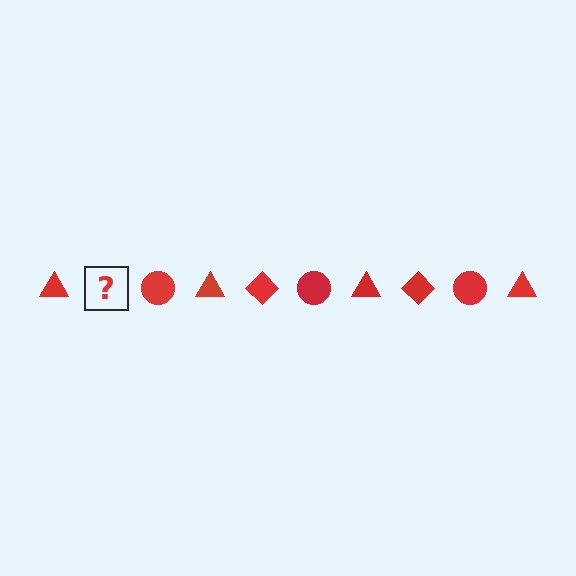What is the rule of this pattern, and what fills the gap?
The rule is that the pattern cycles through triangle, diamond, circle shapes in red. The gap should be filled with a red diamond.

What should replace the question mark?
The question mark should be replaced with a red diamond.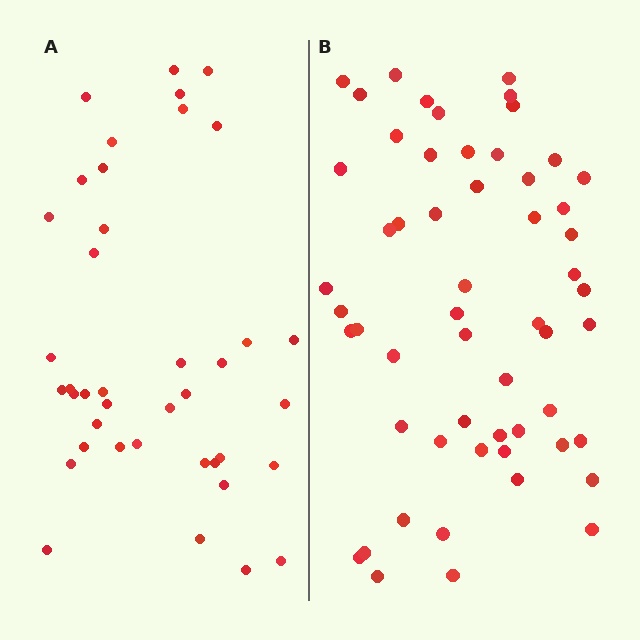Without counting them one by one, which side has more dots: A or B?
Region B (the right region) has more dots.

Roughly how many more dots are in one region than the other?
Region B has approximately 15 more dots than region A.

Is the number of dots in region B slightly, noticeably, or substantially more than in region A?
Region B has noticeably more, but not dramatically so. The ratio is roughly 1.4 to 1.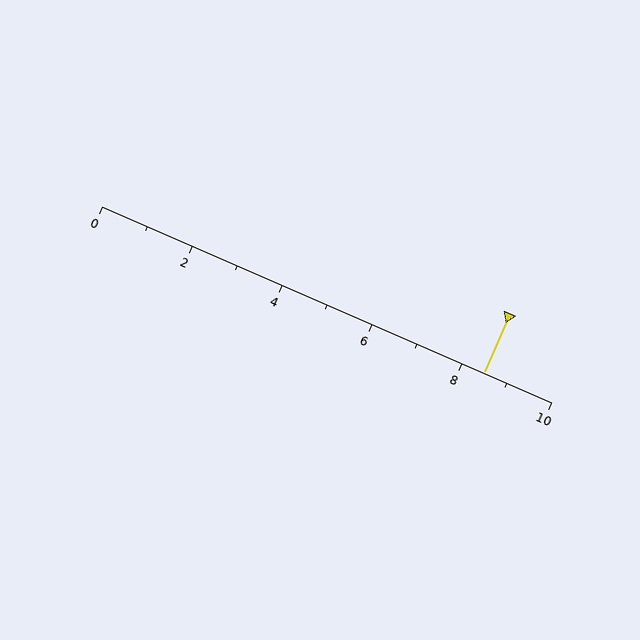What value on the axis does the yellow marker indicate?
The marker indicates approximately 8.5.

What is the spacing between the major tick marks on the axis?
The major ticks are spaced 2 apart.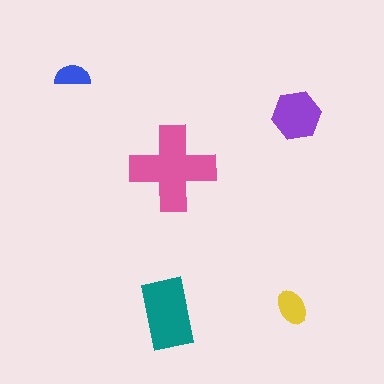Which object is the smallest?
The blue semicircle.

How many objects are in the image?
There are 5 objects in the image.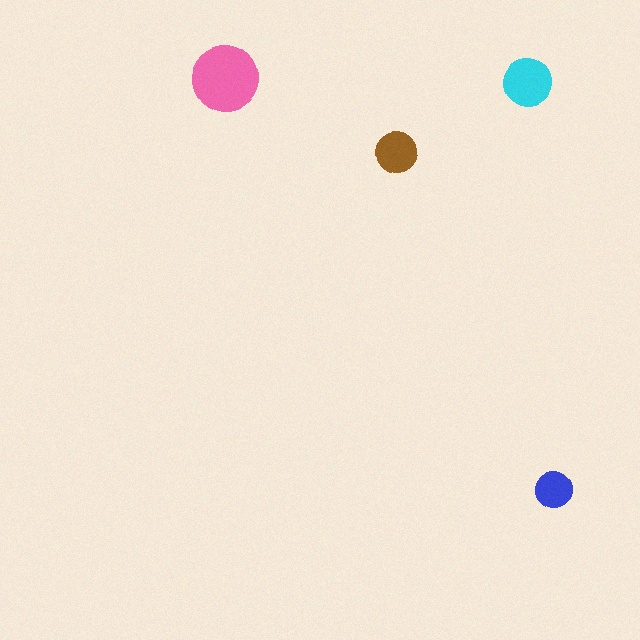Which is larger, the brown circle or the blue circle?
The brown one.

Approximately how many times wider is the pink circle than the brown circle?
About 1.5 times wider.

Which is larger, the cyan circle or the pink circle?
The pink one.